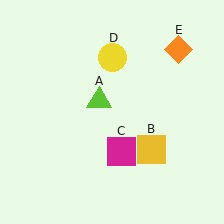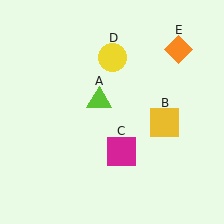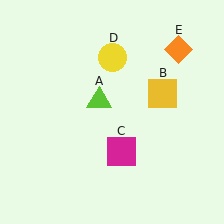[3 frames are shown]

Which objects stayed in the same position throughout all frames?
Lime triangle (object A) and magenta square (object C) and yellow circle (object D) and orange diamond (object E) remained stationary.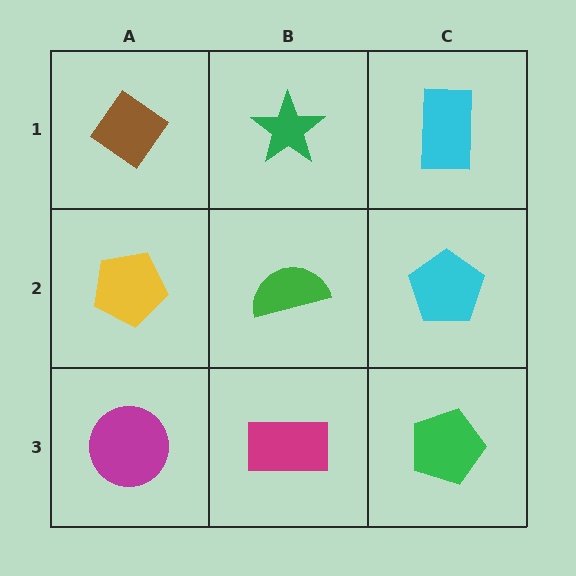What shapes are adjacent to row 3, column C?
A cyan pentagon (row 2, column C), a magenta rectangle (row 3, column B).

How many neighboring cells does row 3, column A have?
2.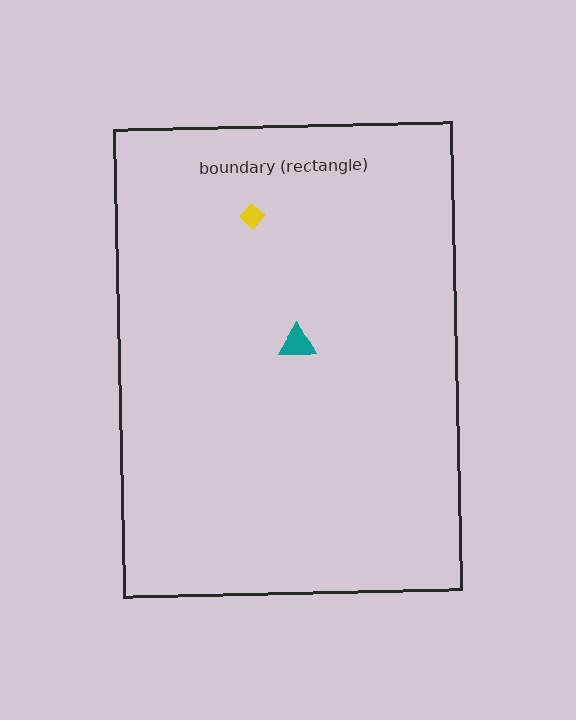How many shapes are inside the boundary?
2 inside, 0 outside.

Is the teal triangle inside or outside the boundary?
Inside.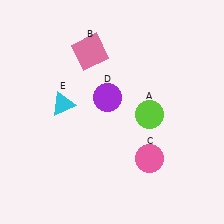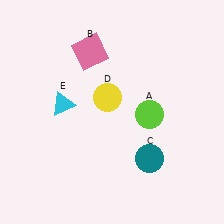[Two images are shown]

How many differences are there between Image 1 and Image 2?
There are 2 differences between the two images.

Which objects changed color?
C changed from pink to teal. D changed from purple to yellow.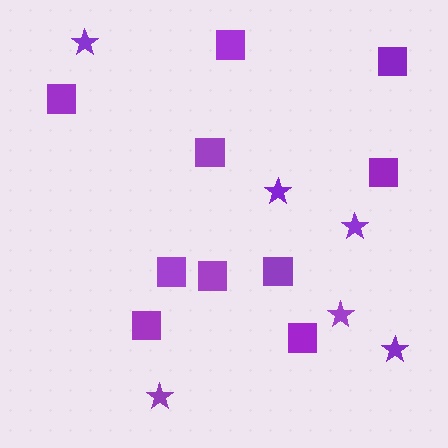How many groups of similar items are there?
There are 2 groups: one group of squares (10) and one group of stars (6).